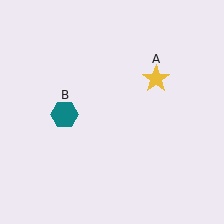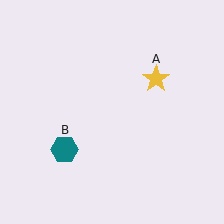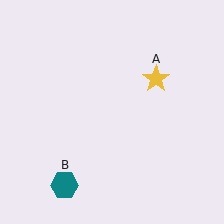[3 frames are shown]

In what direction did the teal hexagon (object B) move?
The teal hexagon (object B) moved down.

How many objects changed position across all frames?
1 object changed position: teal hexagon (object B).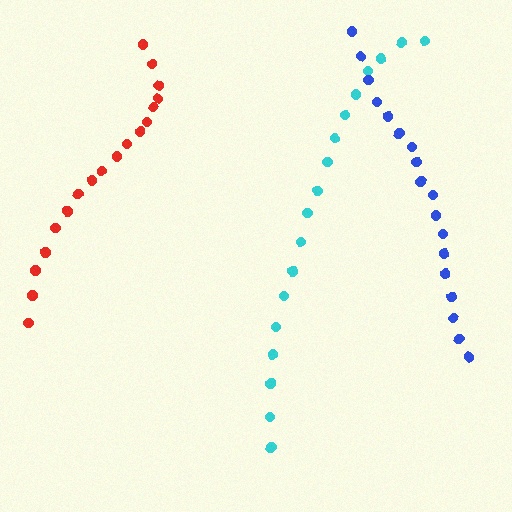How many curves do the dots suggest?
There are 3 distinct paths.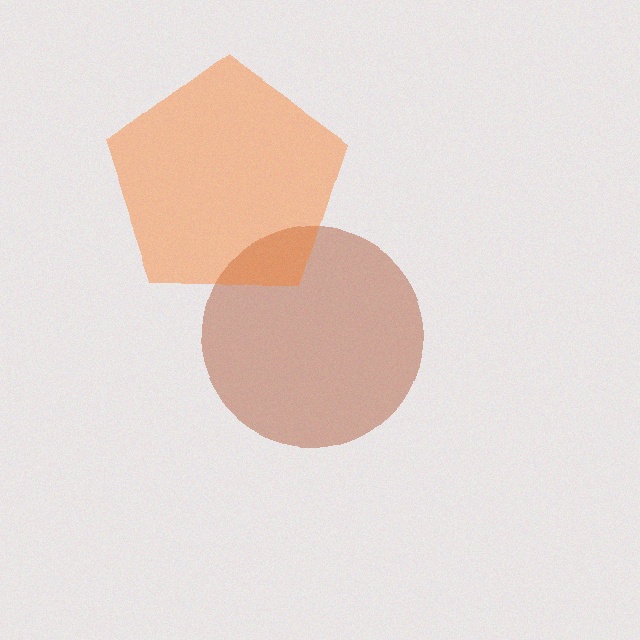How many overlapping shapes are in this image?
There are 2 overlapping shapes in the image.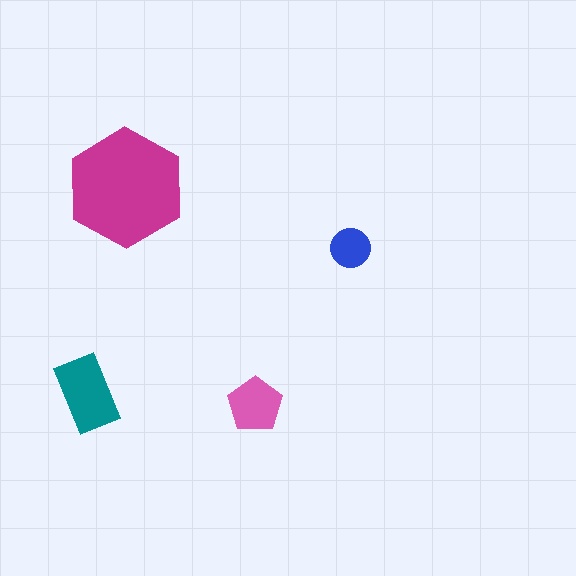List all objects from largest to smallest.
The magenta hexagon, the teal rectangle, the pink pentagon, the blue circle.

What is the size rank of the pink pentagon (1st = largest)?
3rd.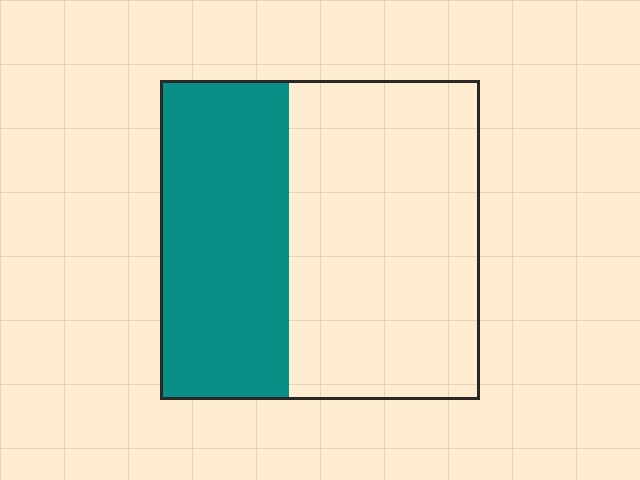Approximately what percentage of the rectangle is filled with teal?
Approximately 40%.